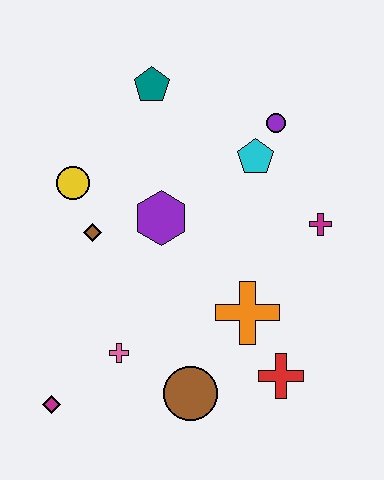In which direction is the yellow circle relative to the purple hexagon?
The yellow circle is to the left of the purple hexagon.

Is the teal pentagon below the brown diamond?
No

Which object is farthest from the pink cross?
The purple circle is farthest from the pink cross.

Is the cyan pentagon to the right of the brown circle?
Yes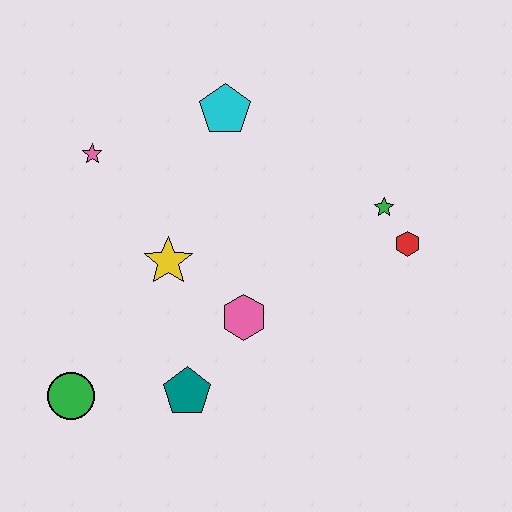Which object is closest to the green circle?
The teal pentagon is closest to the green circle.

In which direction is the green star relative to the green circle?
The green star is to the right of the green circle.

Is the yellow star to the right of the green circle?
Yes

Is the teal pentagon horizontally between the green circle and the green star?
Yes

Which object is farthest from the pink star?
The red hexagon is farthest from the pink star.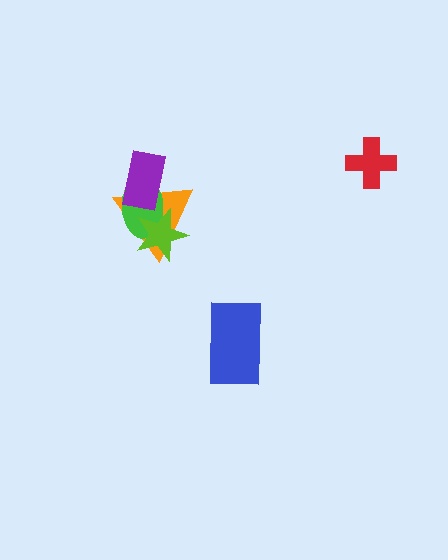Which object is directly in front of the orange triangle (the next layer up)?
The green ellipse is directly in front of the orange triangle.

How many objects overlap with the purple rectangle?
2 objects overlap with the purple rectangle.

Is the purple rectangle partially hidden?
No, no other shape covers it.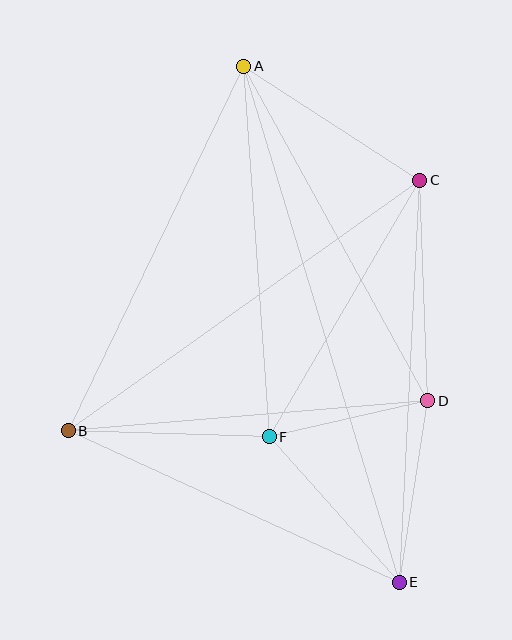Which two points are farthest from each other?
Points A and E are farthest from each other.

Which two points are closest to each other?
Points D and F are closest to each other.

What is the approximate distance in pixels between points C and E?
The distance between C and E is approximately 402 pixels.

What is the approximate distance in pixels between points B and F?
The distance between B and F is approximately 201 pixels.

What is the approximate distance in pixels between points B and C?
The distance between B and C is approximately 431 pixels.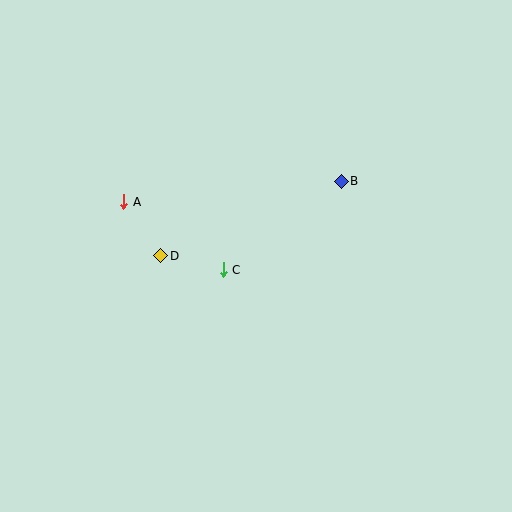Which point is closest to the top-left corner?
Point A is closest to the top-left corner.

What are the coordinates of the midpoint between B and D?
The midpoint between B and D is at (251, 219).